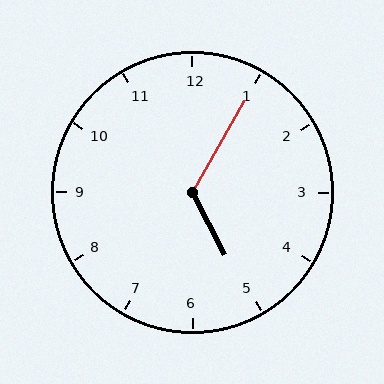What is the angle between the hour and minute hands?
Approximately 122 degrees.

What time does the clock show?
5:05.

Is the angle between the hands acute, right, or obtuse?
It is obtuse.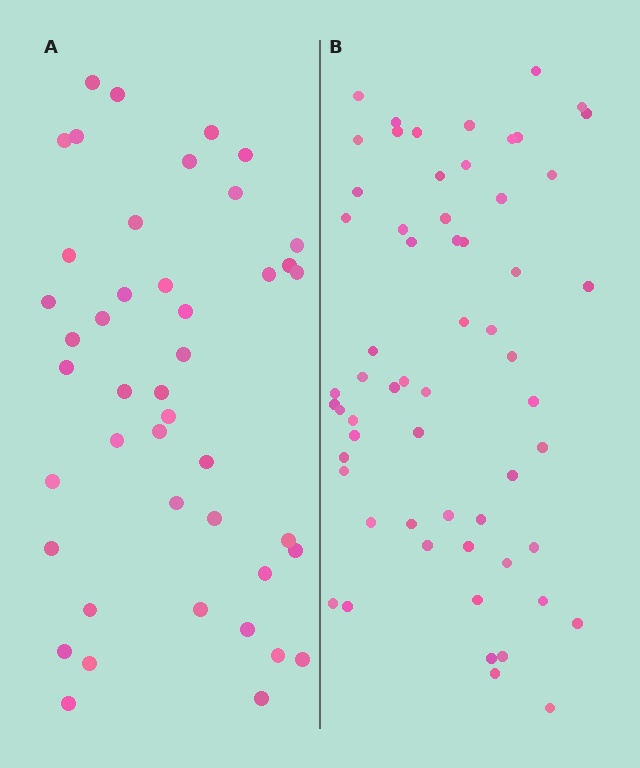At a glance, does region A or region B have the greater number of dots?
Region B (the right region) has more dots.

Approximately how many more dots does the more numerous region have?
Region B has approximately 15 more dots than region A.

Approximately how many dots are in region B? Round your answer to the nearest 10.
About 60 dots.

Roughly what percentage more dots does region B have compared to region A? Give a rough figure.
About 35% more.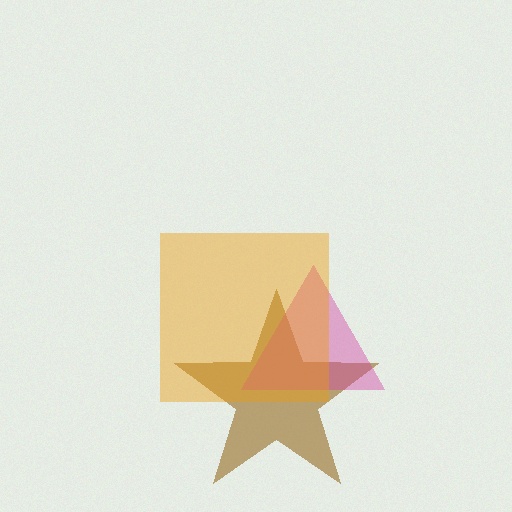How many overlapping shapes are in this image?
There are 3 overlapping shapes in the image.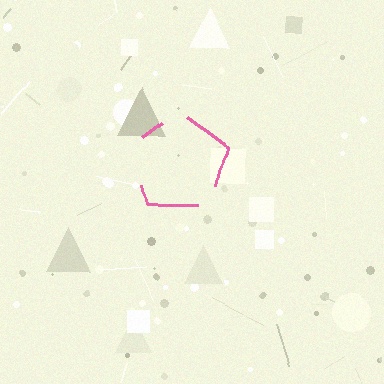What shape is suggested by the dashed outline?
The dashed outline suggests a pentagon.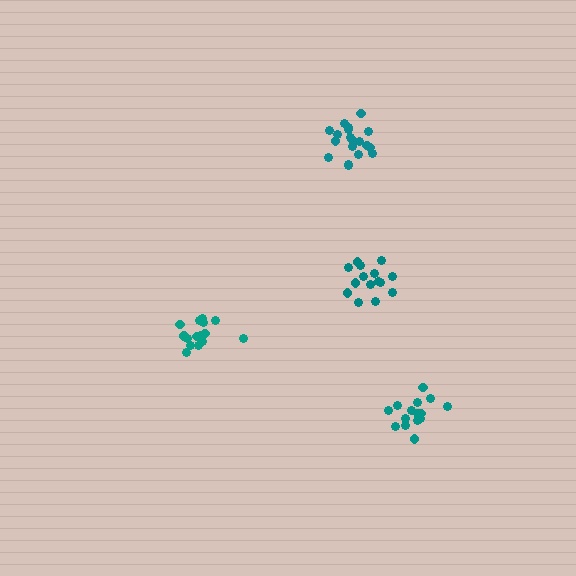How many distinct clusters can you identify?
There are 4 distinct clusters.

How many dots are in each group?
Group 1: 15 dots, Group 2: 15 dots, Group 3: 19 dots, Group 4: 16 dots (65 total).